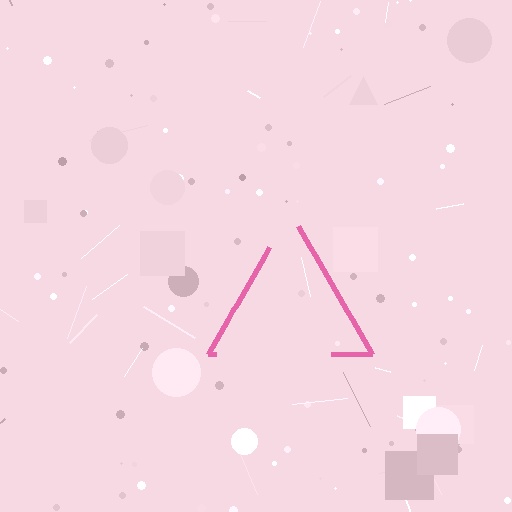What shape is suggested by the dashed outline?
The dashed outline suggests a triangle.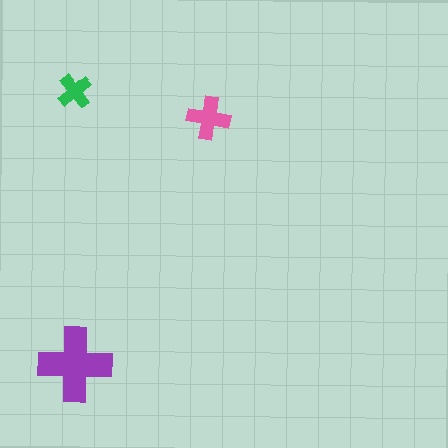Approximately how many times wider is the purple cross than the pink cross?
About 1.5 times wider.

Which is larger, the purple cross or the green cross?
The purple one.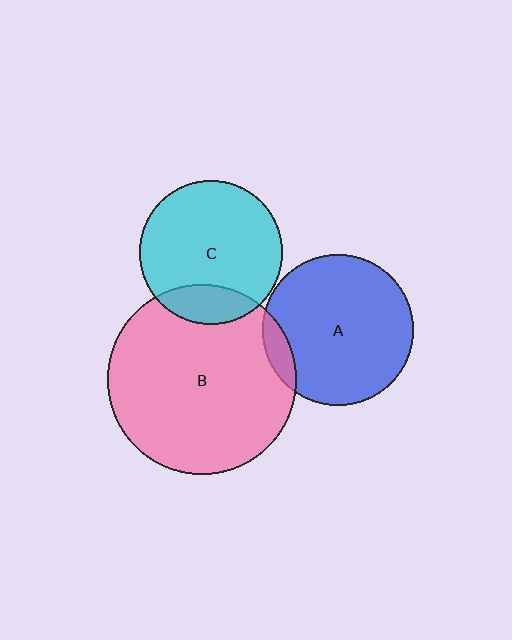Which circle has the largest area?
Circle B (pink).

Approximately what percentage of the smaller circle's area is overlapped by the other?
Approximately 10%.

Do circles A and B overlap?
Yes.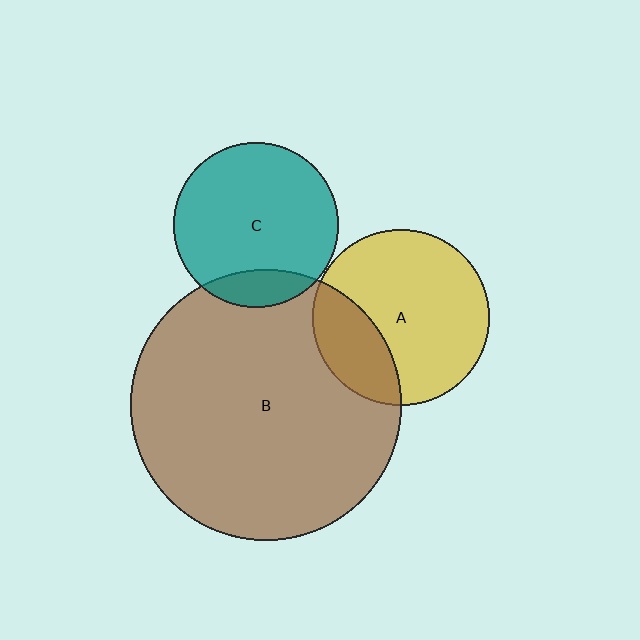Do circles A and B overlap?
Yes.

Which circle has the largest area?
Circle B (brown).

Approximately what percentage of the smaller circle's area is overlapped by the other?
Approximately 25%.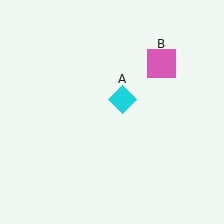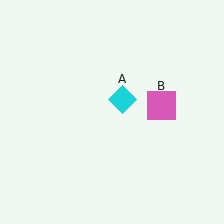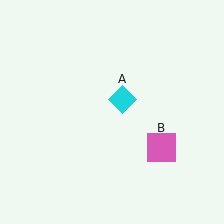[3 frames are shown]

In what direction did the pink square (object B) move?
The pink square (object B) moved down.